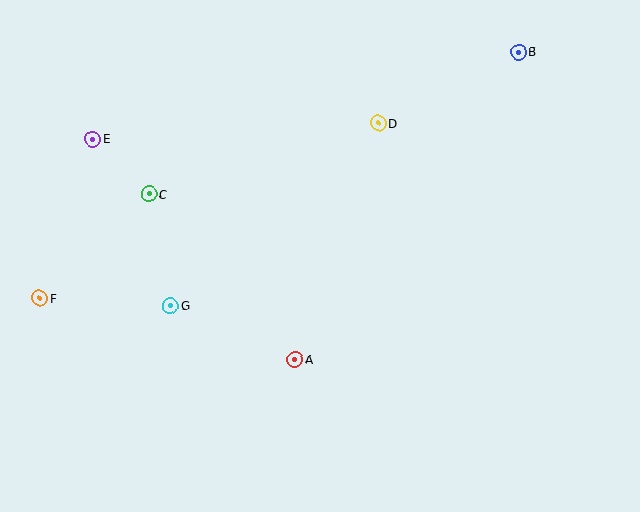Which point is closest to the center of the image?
Point A at (295, 359) is closest to the center.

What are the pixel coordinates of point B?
Point B is at (519, 52).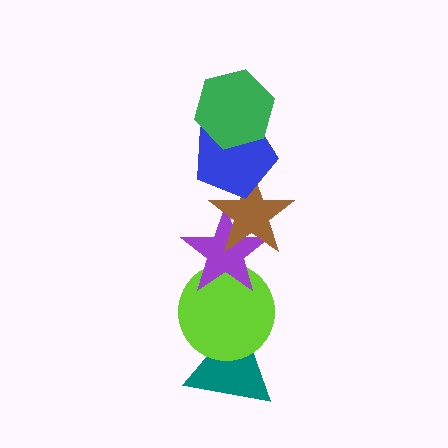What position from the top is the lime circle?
The lime circle is 5th from the top.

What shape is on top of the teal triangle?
The lime circle is on top of the teal triangle.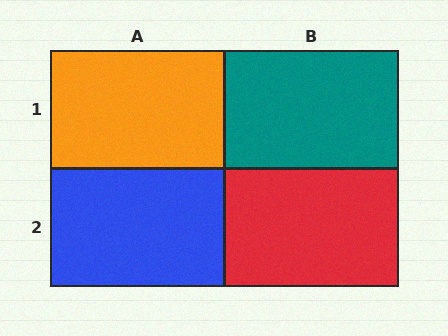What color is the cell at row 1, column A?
Orange.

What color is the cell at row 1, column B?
Teal.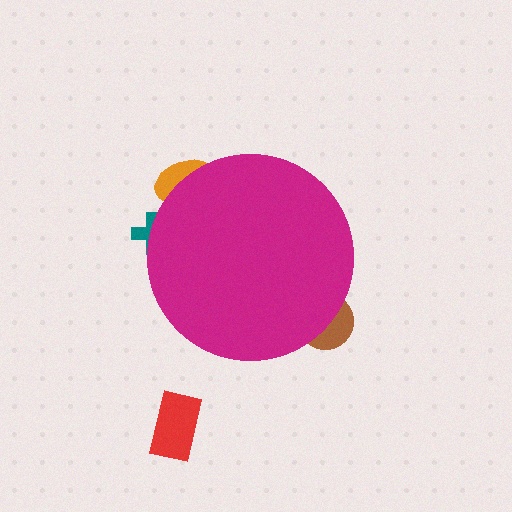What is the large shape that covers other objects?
A magenta circle.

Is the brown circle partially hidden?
Yes, the brown circle is partially hidden behind the magenta circle.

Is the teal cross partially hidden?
Yes, the teal cross is partially hidden behind the magenta circle.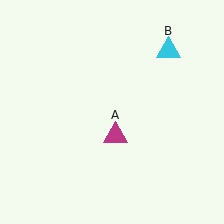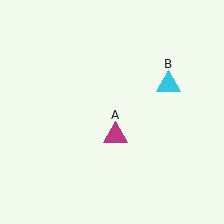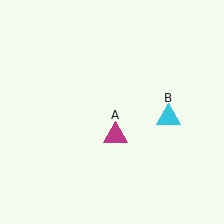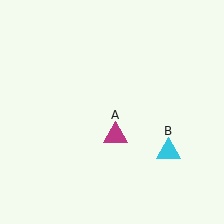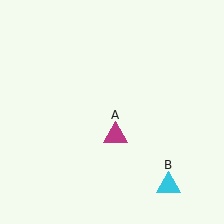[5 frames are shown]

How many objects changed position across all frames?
1 object changed position: cyan triangle (object B).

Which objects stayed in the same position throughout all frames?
Magenta triangle (object A) remained stationary.